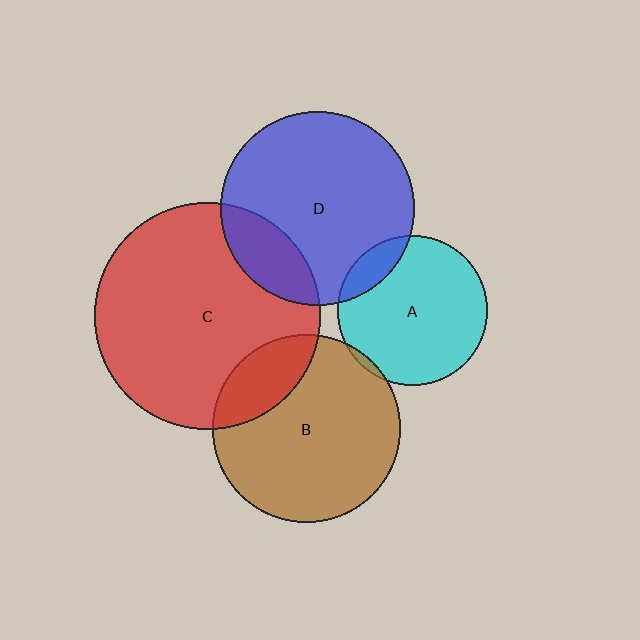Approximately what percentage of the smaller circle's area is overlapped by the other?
Approximately 15%.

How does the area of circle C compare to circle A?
Approximately 2.3 times.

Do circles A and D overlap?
Yes.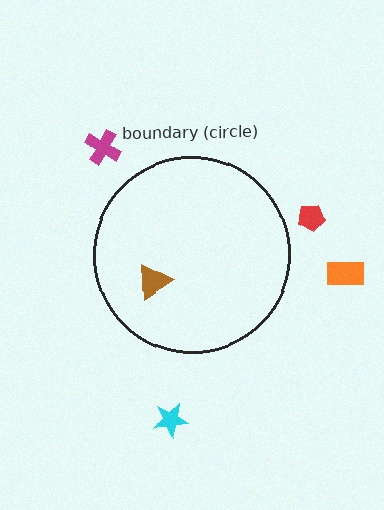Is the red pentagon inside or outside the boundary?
Outside.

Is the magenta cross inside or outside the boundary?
Outside.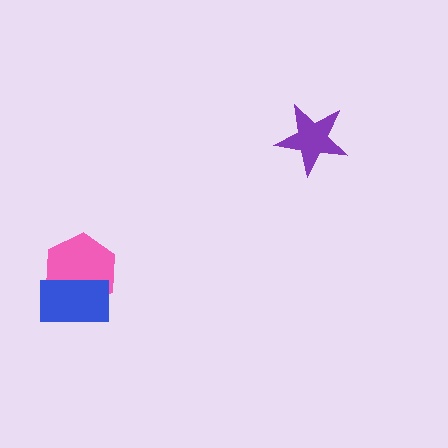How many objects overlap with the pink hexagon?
1 object overlaps with the pink hexagon.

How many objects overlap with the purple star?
0 objects overlap with the purple star.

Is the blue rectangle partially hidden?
No, no other shape covers it.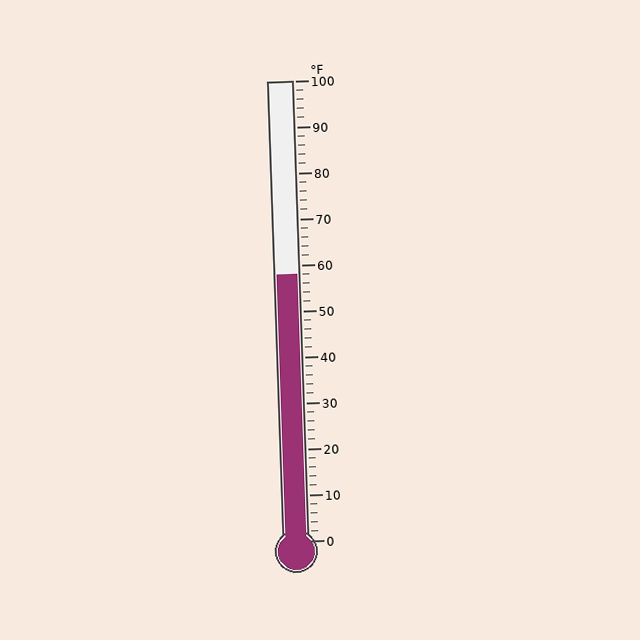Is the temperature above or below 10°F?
The temperature is above 10°F.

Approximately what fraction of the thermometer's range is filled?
The thermometer is filled to approximately 60% of its range.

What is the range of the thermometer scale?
The thermometer scale ranges from 0°F to 100°F.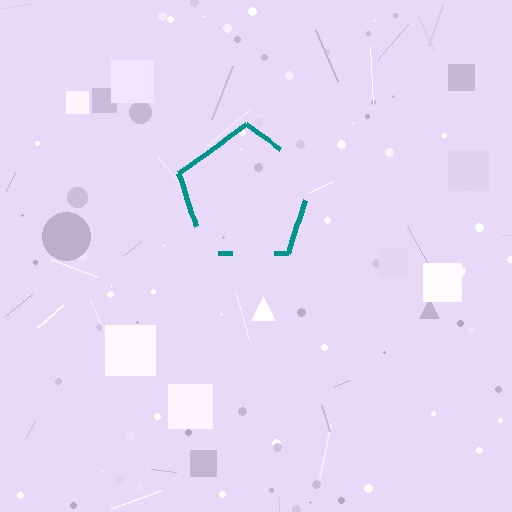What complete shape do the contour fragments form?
The contour fragments form a pentagon.